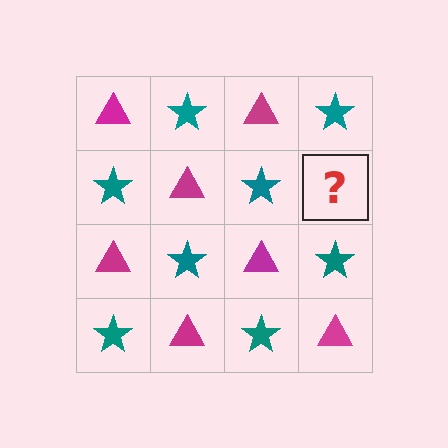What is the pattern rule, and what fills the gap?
The rule is that it alternates magenta triangle and teal star in a checkerboard pattern. The gap should be filled with a magenta triangle.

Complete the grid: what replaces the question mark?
The question mark should be replaced with a magenta triangle.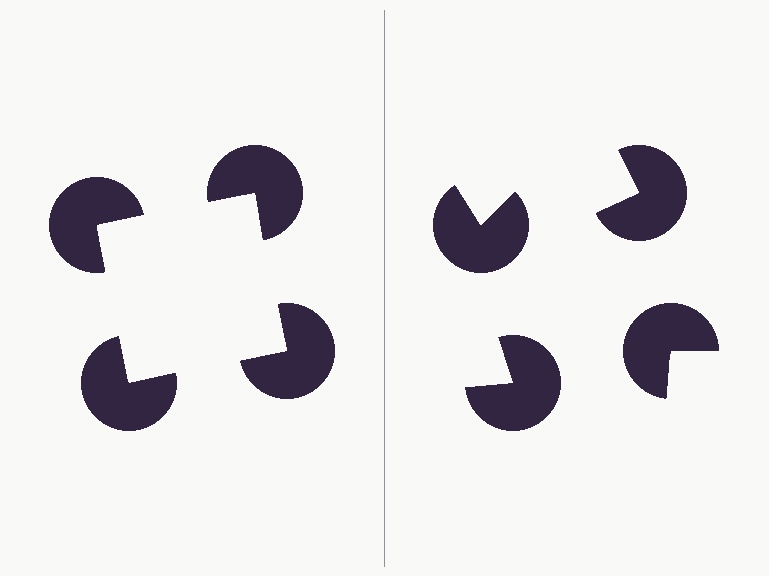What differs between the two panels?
The pac-man discs are positioned identically on both sides; only the wedge orientations differ. On the left they align to a square; on the right they are misaligned.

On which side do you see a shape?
An illusory square appears on the left side. On the right side the wedge cuts are rotated, so no coherent shape forms.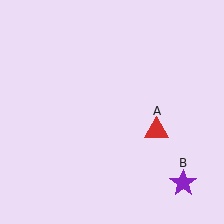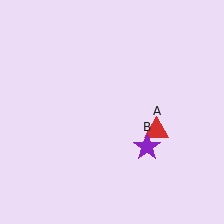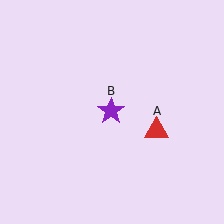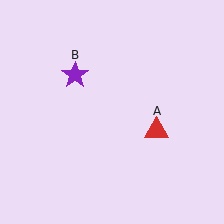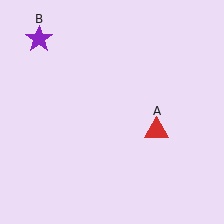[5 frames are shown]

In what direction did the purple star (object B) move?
The purple star (object B) moved up and to the left.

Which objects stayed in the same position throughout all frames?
Red triangle (object A) remained stationary.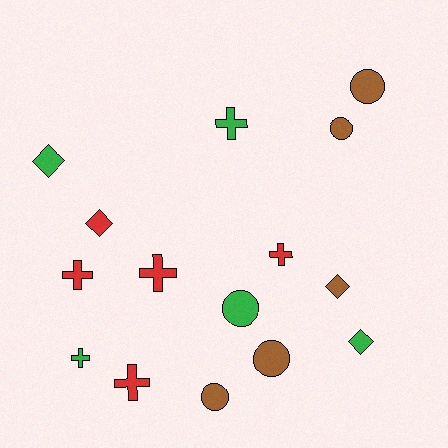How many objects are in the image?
There are 15 objects.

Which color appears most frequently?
Red, with 5 objects.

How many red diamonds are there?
There is 1 red diamond.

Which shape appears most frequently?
Cross, with 6 objects.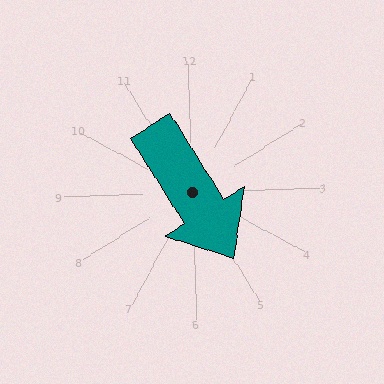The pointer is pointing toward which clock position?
Roughly 5 o'clock.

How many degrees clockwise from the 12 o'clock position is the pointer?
Approximately 150 degrees.